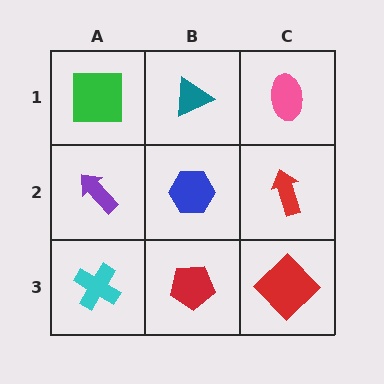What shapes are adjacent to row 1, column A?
A purple arrow (row 2, column A), a teal triangle (row 1, column B).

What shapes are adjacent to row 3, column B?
A blue hexagon (row 2, column B), a cyan cross (row 3, column A), a red diamond (row 3, column C).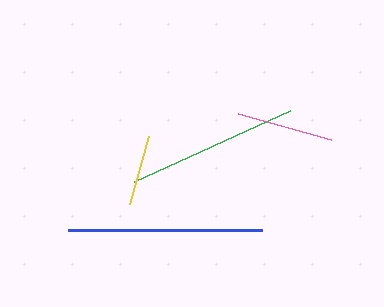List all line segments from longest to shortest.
From longest to shortest: blue, green, pink, yellow.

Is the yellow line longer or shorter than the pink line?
The pink line is longer than the yellow line.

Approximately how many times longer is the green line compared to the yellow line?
The green line is approximately 2.4 times the length of the yellow line.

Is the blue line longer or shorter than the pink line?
The blue line is longer than the pink line.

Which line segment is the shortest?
The yellow line is the shortest at approximately 71 pixels.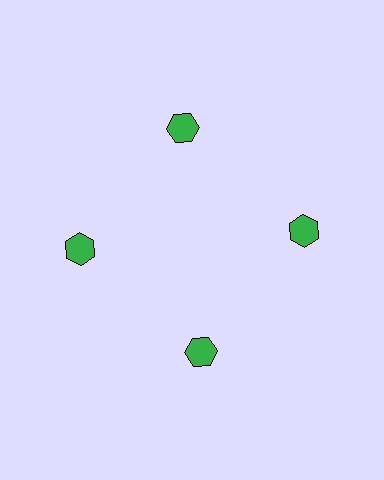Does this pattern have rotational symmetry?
Yes, this pattern has 4-fold rotational symmetry. It looks the same after rotating 90 degrees around the center.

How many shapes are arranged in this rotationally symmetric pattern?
There are 4 shapes, arranged in 4 groups of 1.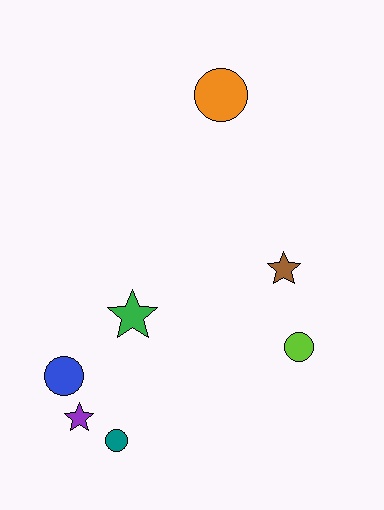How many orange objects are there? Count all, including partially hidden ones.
There is 1 orange object.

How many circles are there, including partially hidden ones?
There are 4 circles.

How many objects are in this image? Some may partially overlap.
There are 7 objects.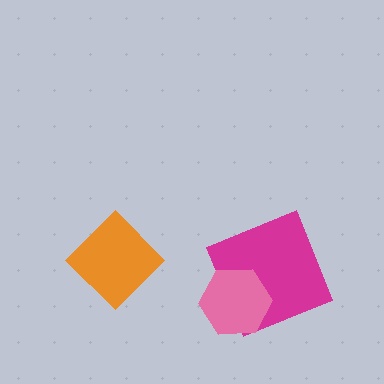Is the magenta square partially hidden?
Yes, it is partially covered by another shape.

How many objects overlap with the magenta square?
1 object overlaps with the magenta square.